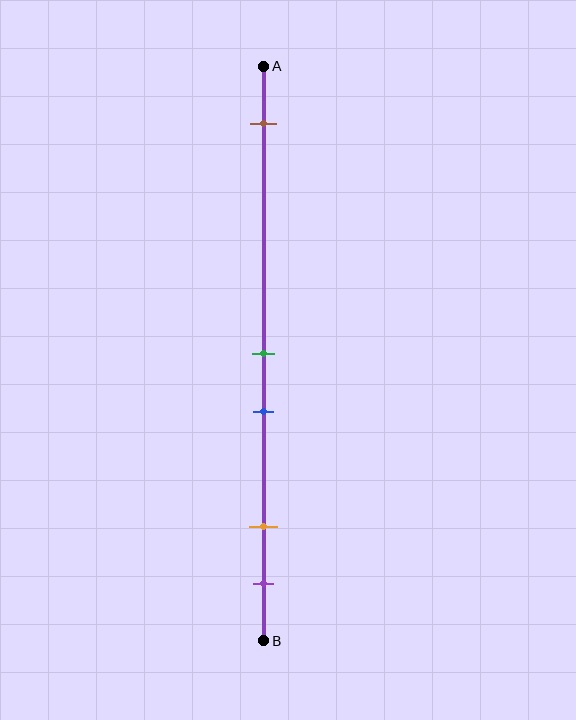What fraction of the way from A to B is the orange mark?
The orange mark is approximately 80% (0.8) of the way from A to B.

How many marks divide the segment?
There are 5 marks dividing the segment.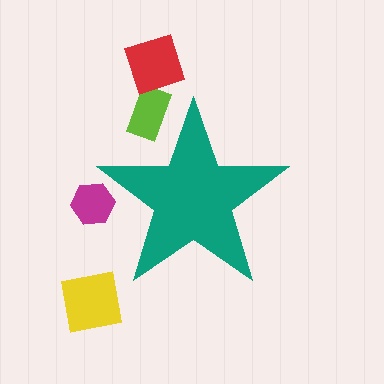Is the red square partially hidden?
No, the red square is fully visible.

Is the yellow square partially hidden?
No, the yellow square is fully visible.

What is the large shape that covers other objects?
A teal star.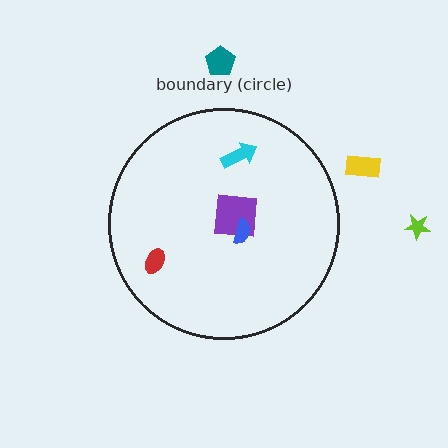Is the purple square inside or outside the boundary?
Inside.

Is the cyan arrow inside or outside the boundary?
Inside.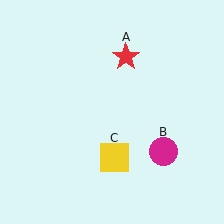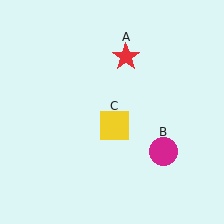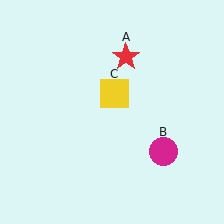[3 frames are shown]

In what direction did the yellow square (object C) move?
The yellow square (object C) moved up.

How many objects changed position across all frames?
1 object changed position: yellow square (object C).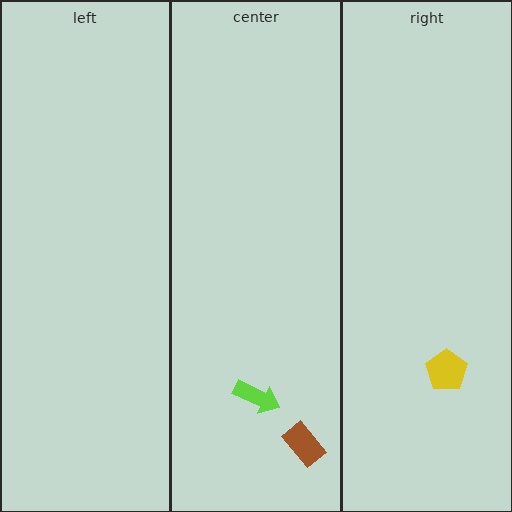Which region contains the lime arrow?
The center region.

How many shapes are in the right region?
1.